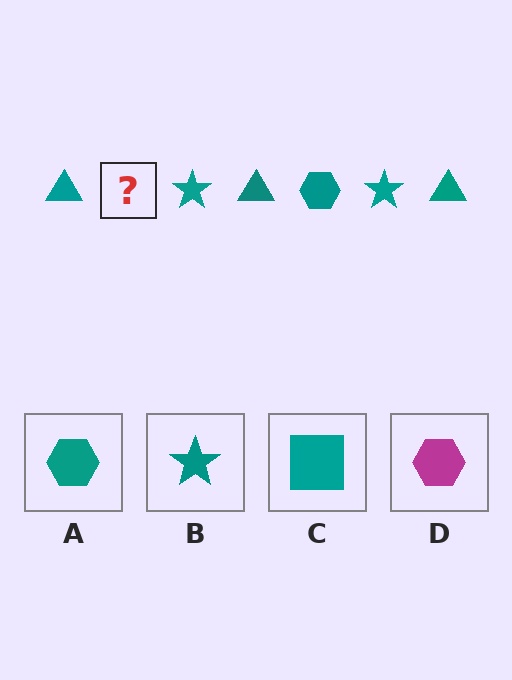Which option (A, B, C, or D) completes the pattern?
A.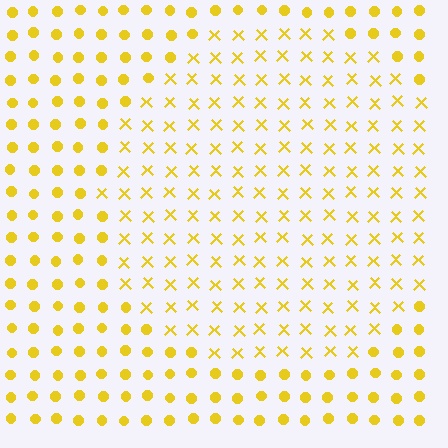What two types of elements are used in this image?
The image uses X marks inside the circle region and circles outside it.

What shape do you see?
I see a circle.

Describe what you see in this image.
The image is filled with small yellow elements arranged in a uniform grid. A circle-shaped region contains X marks, while the surrounding area contains circles. The boundary is defined purely by the change in element shape.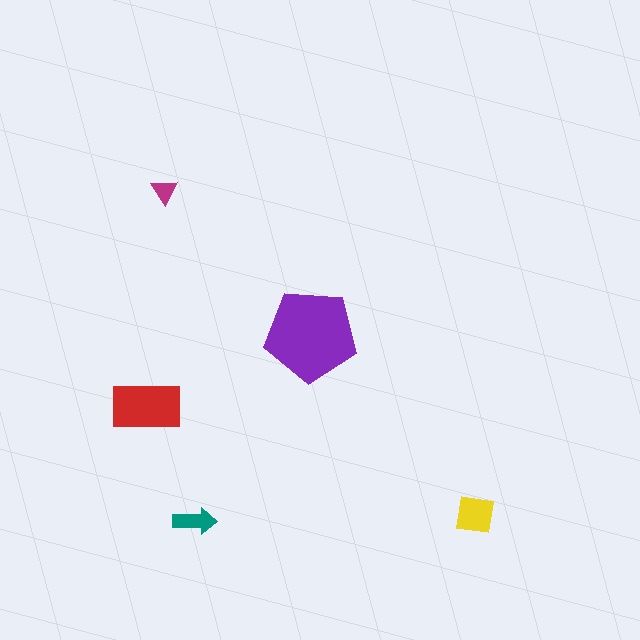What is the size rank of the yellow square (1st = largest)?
3rd.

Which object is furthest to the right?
The yellow square is rightmost.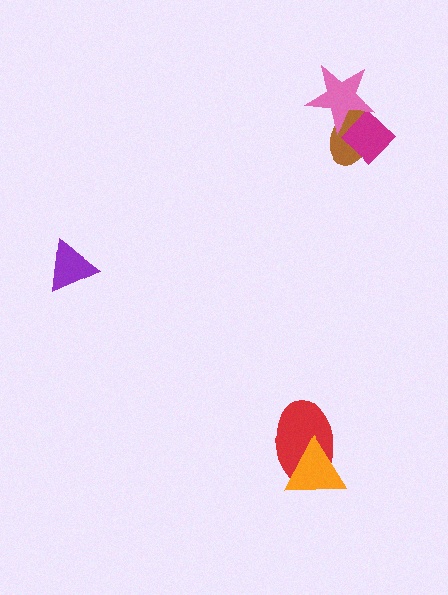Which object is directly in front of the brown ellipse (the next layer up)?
The magenta diamond is directly in front of the brown ellipse.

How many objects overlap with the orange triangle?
1 object overlaps with the orange triangle.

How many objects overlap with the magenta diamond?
2 objects overlap with the magenta diamond.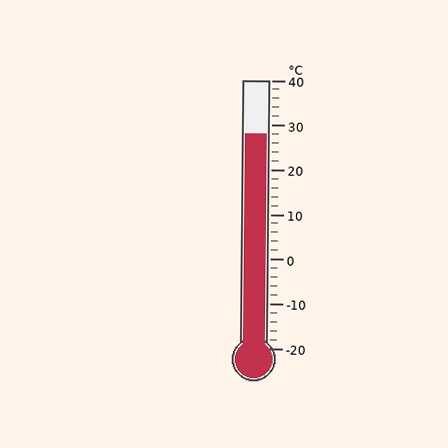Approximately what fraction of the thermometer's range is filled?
The thermometer is filled to approximately 80% of its range.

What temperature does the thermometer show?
The thermometer shows approximately 28°C.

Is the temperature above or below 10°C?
The temperature is above 10°C.